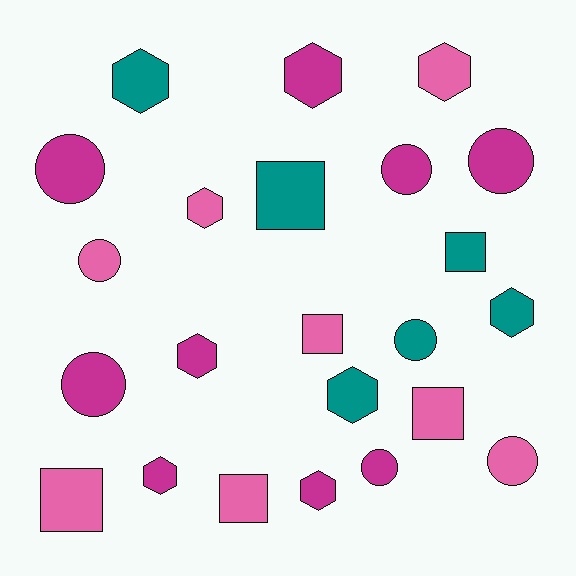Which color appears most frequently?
Magenta, with 9 objects.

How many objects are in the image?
There are 23 objects.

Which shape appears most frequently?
Hexagon, with 9 objects.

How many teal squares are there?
There are 2 teal squares.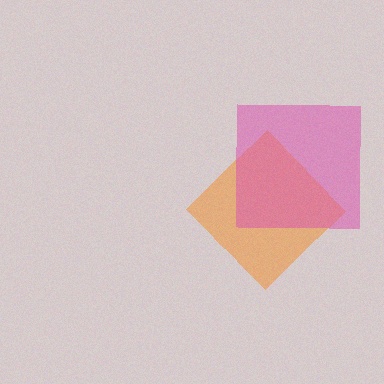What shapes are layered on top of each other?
The layered shapes are: an orange diamond, a pink square.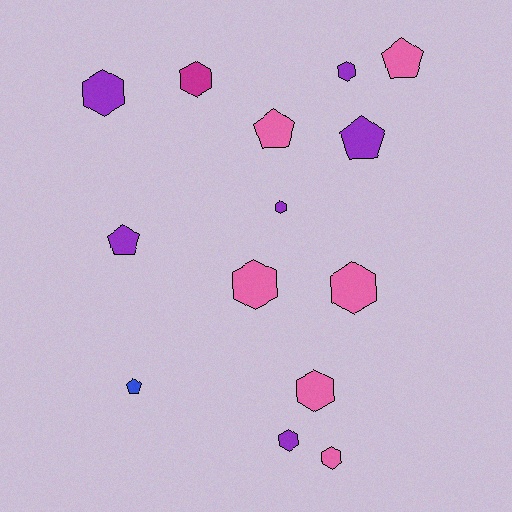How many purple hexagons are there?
There are 4 purple hexagons.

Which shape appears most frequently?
Hexagon, with 9 objects.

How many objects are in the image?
There are 14 objects.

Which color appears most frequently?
Purple, with 6 objects.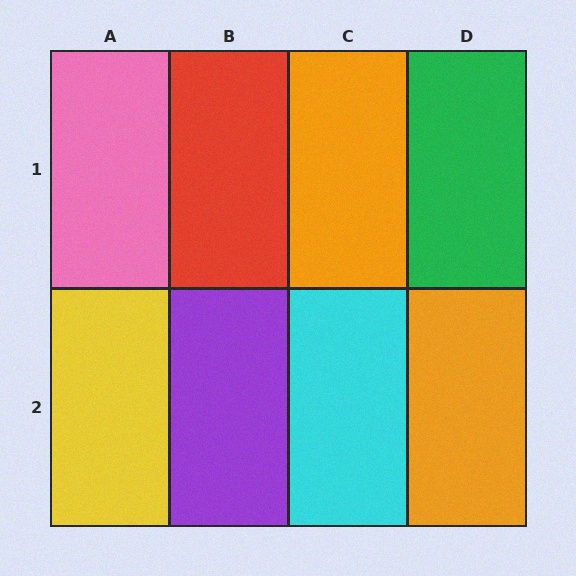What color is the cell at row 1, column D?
Green.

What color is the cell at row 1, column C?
Orange.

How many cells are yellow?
1 cell is yellow.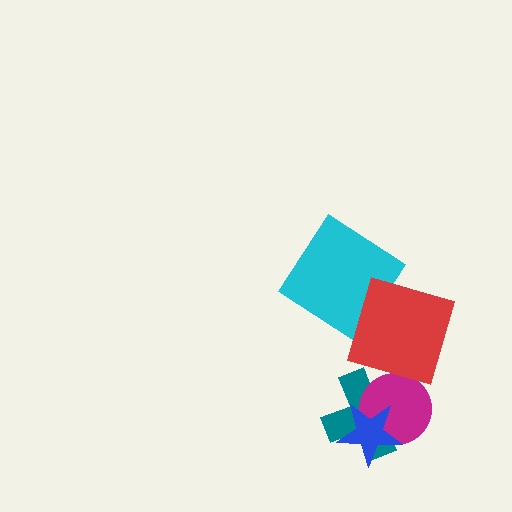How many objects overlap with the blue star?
2 objects overlap with the blue star.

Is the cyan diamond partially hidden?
Yes, it is partially covered by another shape.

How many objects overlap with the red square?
1 object overlaps with the red square.